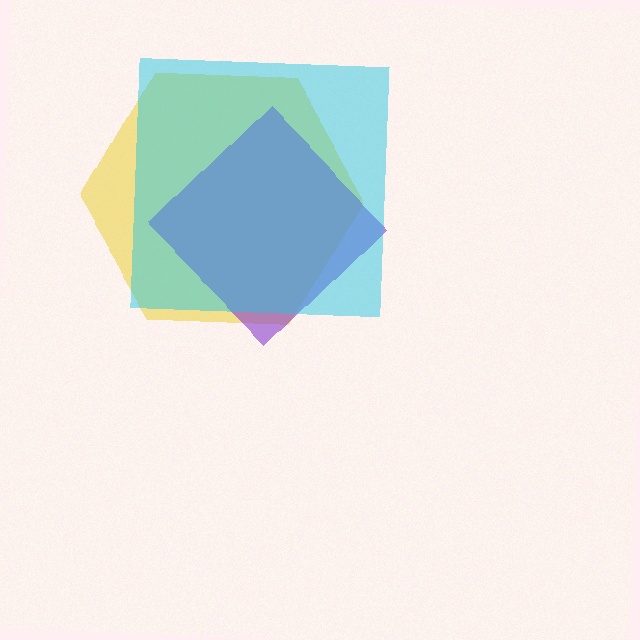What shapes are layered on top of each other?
The layered shapes are: a yellow hexagon, a purple diamond, a cyan square.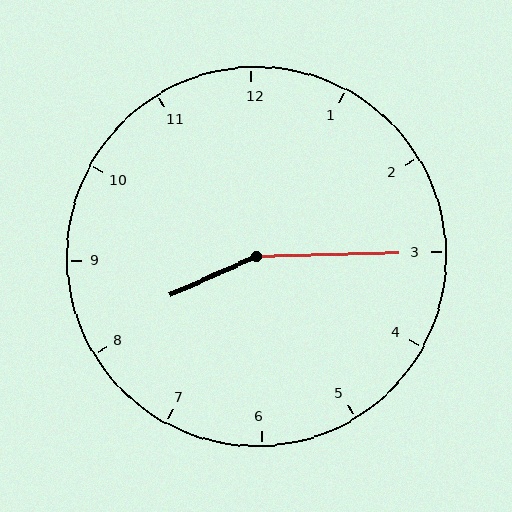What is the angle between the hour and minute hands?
Approximately 158 degrees.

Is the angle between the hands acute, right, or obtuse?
It is obtuse.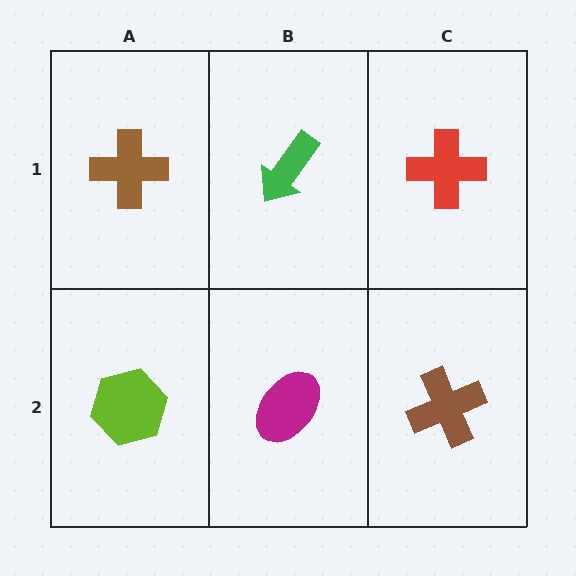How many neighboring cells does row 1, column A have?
2.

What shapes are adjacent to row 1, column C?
A brown cross (row 2, column C), a green arrow (row 1, column B).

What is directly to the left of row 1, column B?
A brown cross.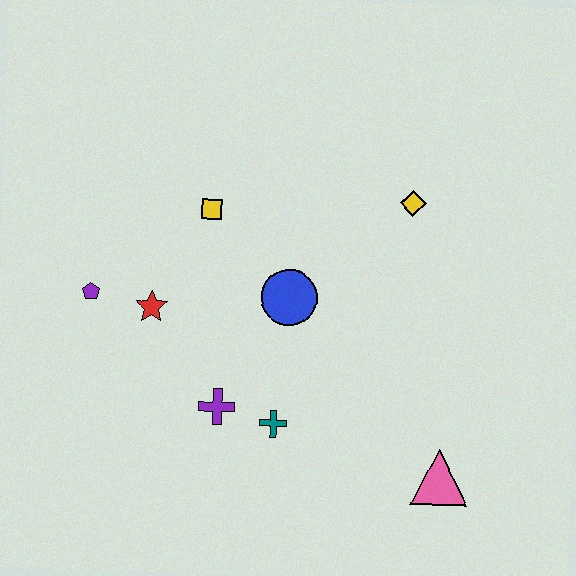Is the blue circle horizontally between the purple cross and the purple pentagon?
No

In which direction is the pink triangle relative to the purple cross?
The pink triangle is to the right of the purple cross.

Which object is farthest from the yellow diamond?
The purple pentagon is farthest from the yellow diamond.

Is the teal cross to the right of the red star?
Yes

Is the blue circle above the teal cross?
Yes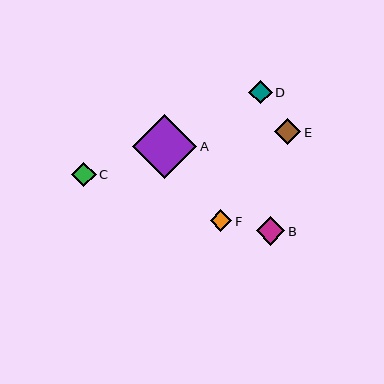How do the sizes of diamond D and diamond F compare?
Diamond D and diamond F are approximately the same size.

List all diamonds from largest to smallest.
From largest to smallest: A, B, E, C, D, F.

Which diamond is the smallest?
Diamond F is the smallest with a size of approximately 22 pixels.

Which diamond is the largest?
Diamond A is the largest with a size of approximately 64 pixels.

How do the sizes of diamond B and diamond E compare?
Diamond B and diamond E are approximately the same size.